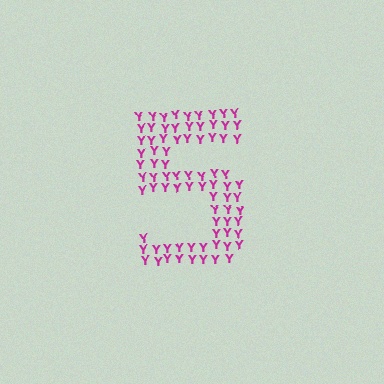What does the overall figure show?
The overall figure shows the digit 5.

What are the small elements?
The small elements are letter Y's.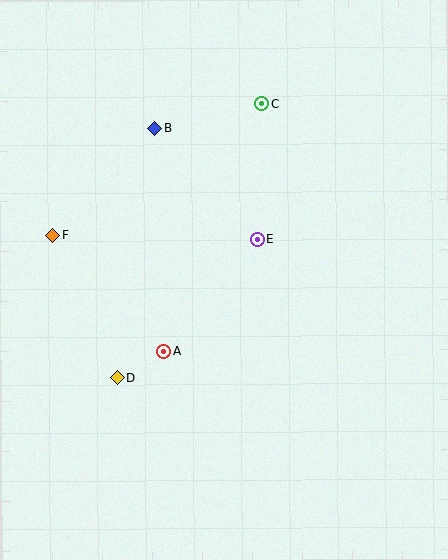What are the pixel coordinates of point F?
Point F is at (53, 235).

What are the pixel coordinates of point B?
Point B is at (155, 129).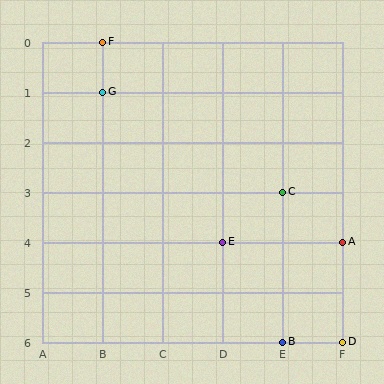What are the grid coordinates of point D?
Point D is at grid coordinates (F, 6).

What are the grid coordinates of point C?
Point C is at grid coordinates (E, 3).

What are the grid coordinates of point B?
Point B is at grid coordinates (E, 6).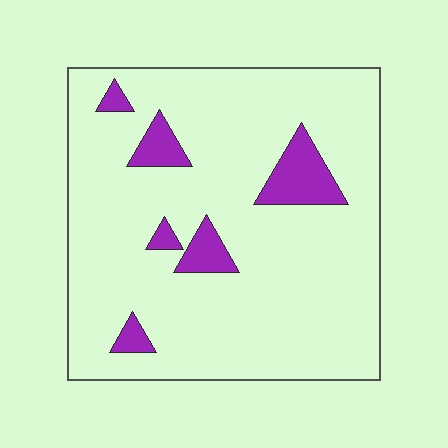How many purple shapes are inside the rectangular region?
6.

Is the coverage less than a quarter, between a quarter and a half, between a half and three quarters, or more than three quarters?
Less than a quarter.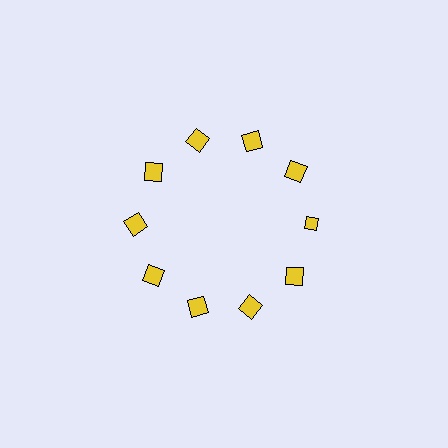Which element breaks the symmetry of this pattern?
The yellow diamond at roughly the 3 o'clock position breaks the symmetry. All other shapes are yellow squares.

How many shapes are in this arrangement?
There are 10 shapes arranged in a ring pattern.